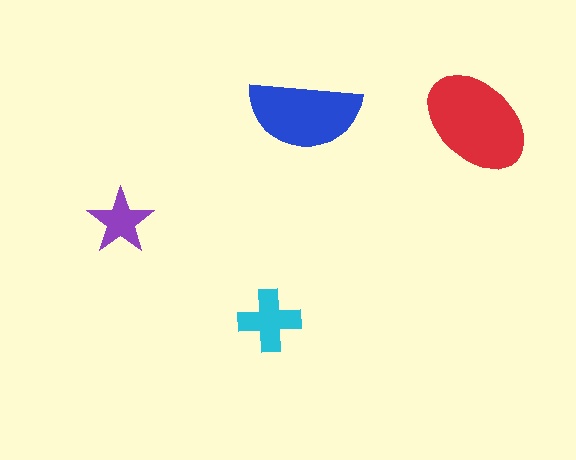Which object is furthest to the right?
The red ellipse is rightmost.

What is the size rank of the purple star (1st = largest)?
4th.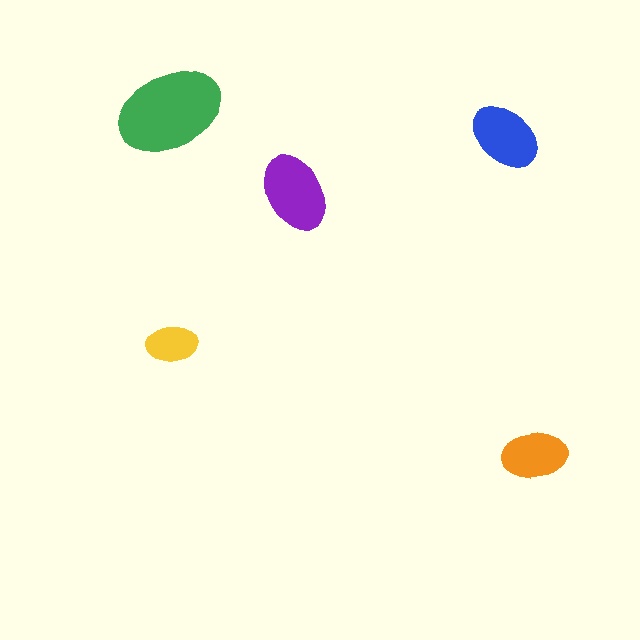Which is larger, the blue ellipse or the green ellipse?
The green one.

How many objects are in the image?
There are 5 objects in the image.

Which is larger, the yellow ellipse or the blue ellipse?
The blue one.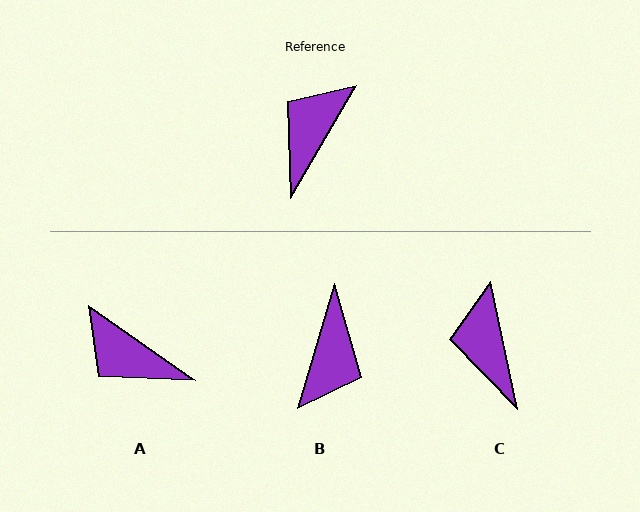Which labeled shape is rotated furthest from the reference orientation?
B, about 166 degrees away.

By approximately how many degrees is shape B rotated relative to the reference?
Approximately 166 degrees clockwise.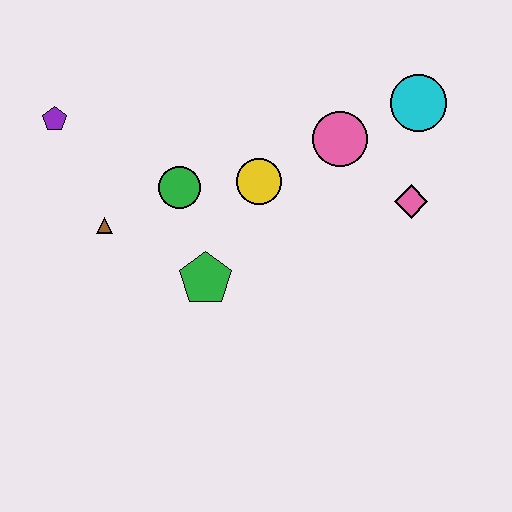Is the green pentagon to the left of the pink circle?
Yes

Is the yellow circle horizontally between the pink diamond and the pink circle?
No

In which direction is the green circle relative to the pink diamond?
The green circle is to the left of the pink diamond.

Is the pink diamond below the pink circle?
Yes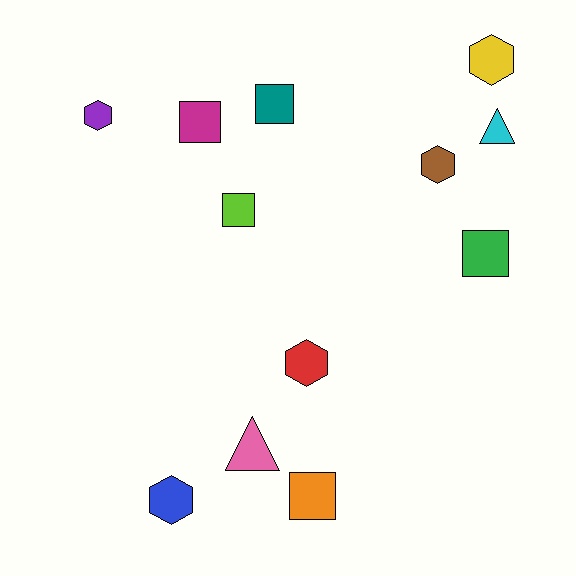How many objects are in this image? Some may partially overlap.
There are 12 objects.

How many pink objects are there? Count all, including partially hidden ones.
There is 1 pink object.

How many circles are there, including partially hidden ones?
There are no circles.